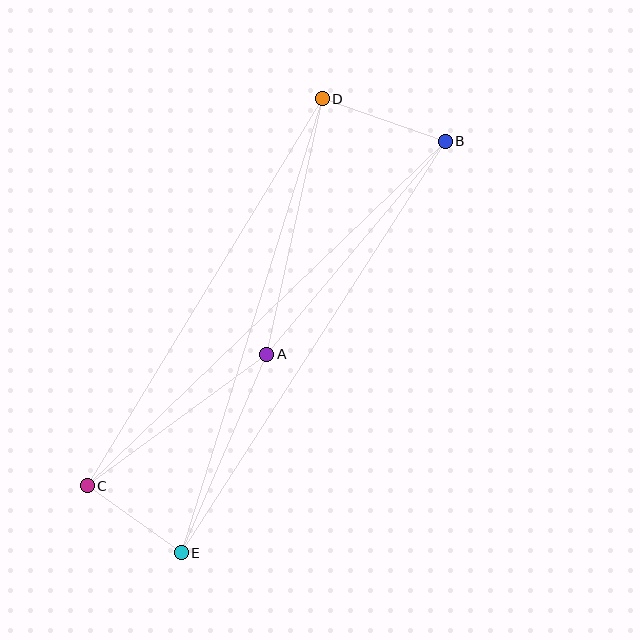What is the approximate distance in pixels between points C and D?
The distance between C and D is approximately 453 pixels.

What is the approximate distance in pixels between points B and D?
The distance between B and D is approximately 130 pixels.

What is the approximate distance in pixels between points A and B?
The distance between A and B is approximately 278 pixels.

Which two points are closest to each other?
Points C and E are closest to each other.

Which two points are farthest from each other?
Points B and C are farthest from each other.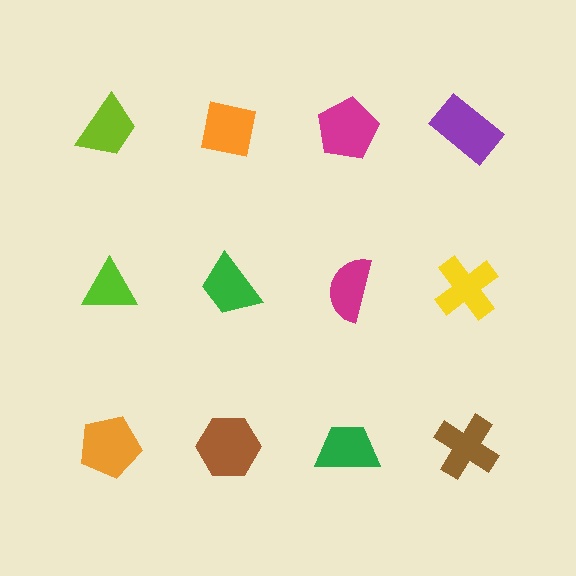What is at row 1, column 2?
An orange square.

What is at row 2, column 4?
A yellow cross.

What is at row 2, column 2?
A green trapezoid.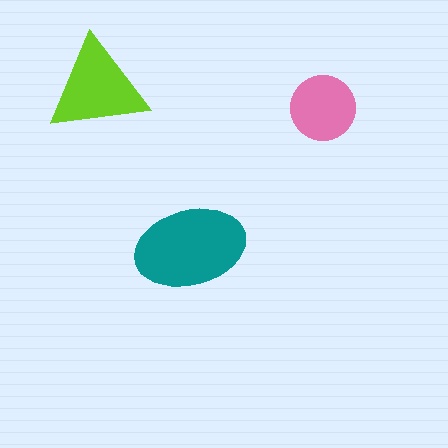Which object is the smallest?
The pink circle.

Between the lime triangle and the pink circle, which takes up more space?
The lime triangle.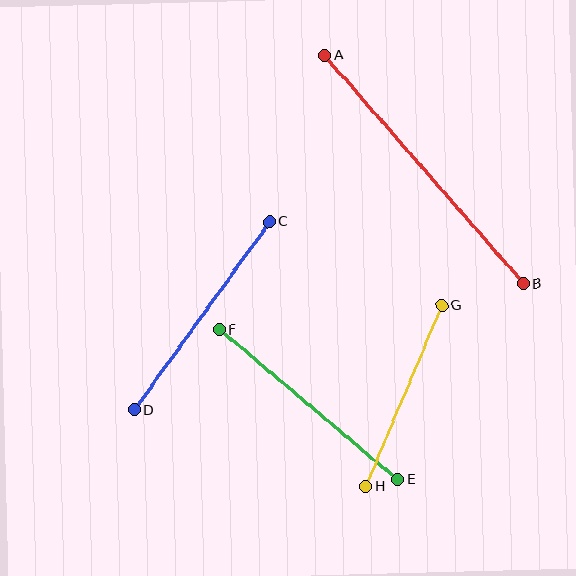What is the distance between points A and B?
The distance is approximately 303 pixels.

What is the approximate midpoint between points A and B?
The midpoint is at approximately (424, 170) pixels.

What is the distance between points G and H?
The distance is approximately 196 pixels.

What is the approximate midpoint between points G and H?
The midpoint is at approximately (404, 396) pixels.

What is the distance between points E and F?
The distance is approximately 233 pixels.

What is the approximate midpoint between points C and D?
The midpoint is at approximately (202, 316) pixels.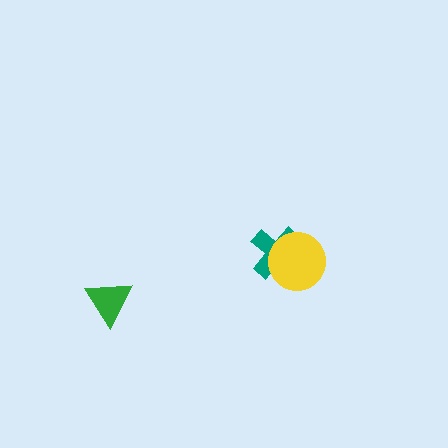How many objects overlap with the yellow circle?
1 object overlaps with the yellow circle.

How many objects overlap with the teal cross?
1 object overlaps with the teal cross.